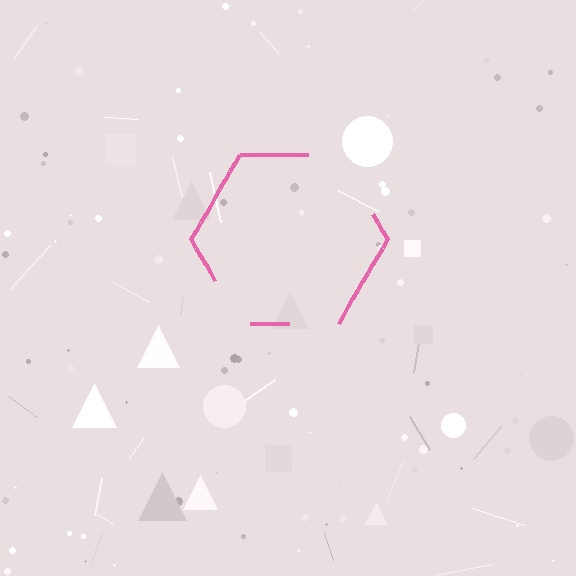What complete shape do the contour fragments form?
The contour fragments form a hexagon.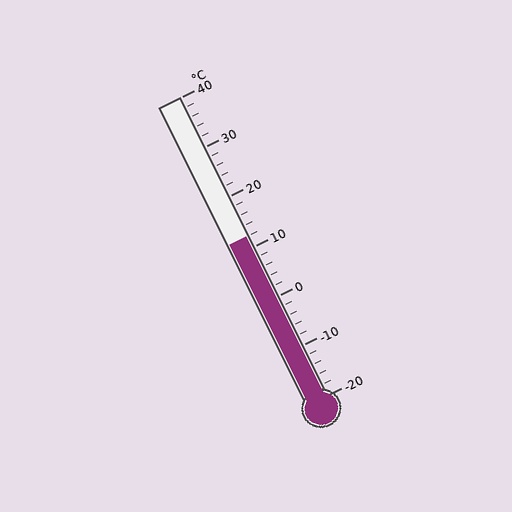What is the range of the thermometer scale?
The thermometer scale ranges from -20°C to 40°C.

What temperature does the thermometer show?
The thermometer shows approximately 12°C.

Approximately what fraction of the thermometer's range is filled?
The thermometer is filled to approximately 55% of its range.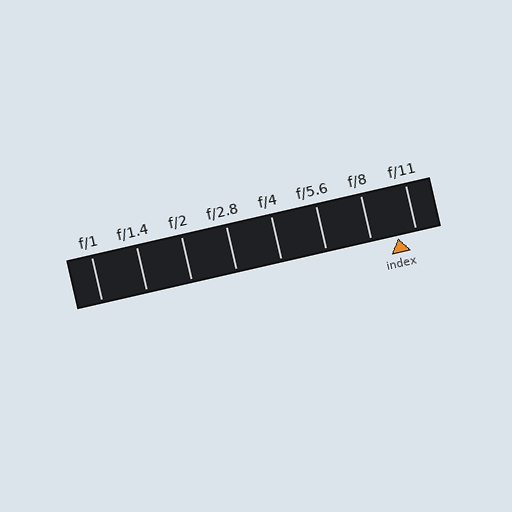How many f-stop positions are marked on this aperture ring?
There are 8 f-stop positions marked.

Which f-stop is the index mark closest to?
The index mark is closest to f/11.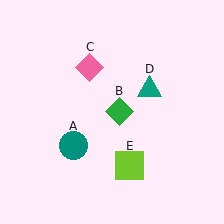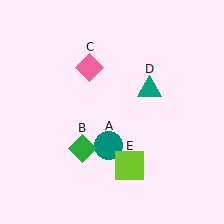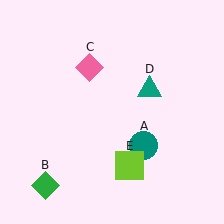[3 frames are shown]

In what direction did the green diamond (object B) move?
The green diamond (object B) moved down and to the left.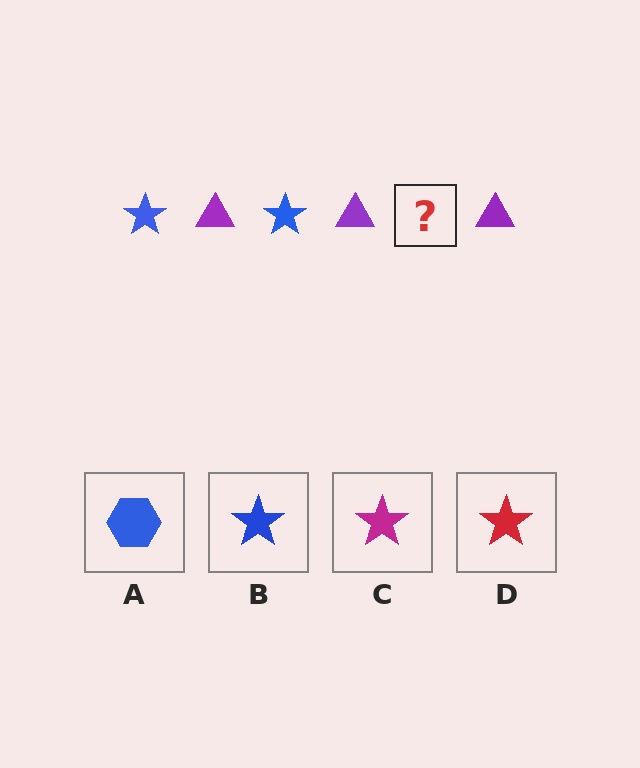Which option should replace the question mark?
Option B.